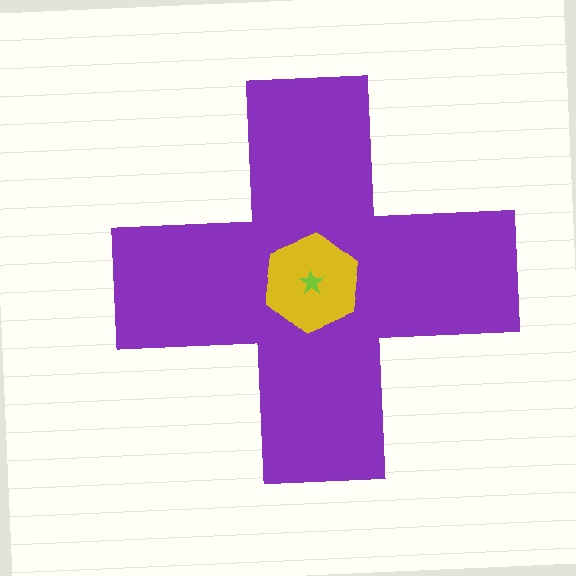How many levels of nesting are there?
3.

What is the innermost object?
The lime star.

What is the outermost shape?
The purple cross.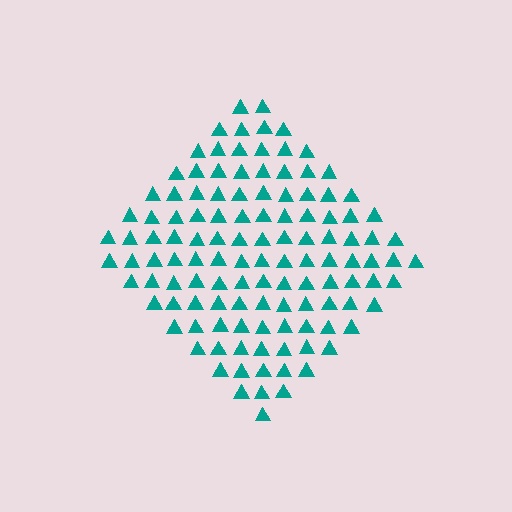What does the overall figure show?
The overall figure shows a diamond.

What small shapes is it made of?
It is made of small triangles.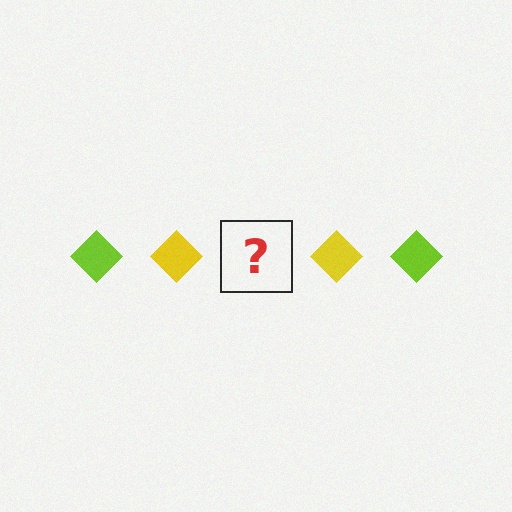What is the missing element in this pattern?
The missing element is a lime diamond.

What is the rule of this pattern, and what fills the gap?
The rule is that the pattern cycles through lime, yellow diamonds. The gap should be filled with a lime diamond.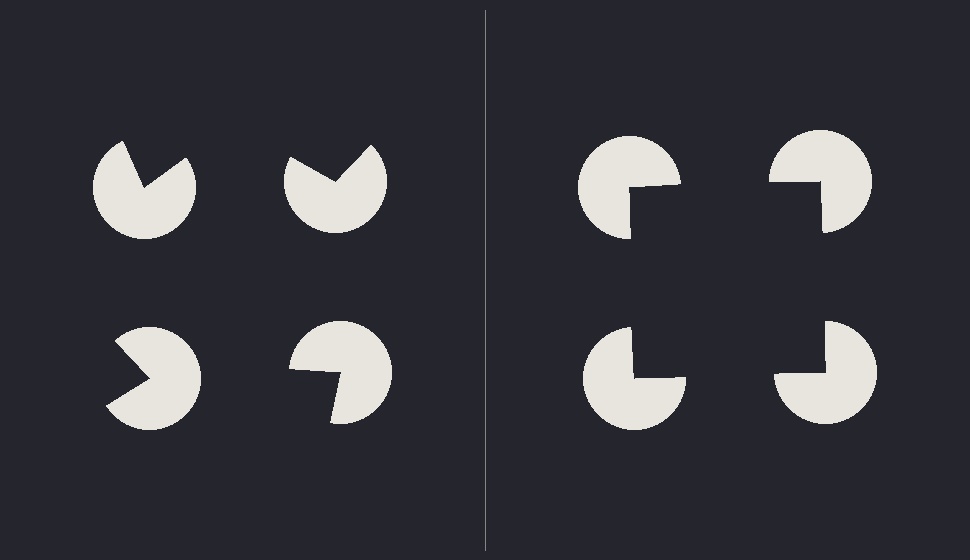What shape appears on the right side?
An illusory square.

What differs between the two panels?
The pac-man discs are positioned identically on both sides; only the wedge orientations differ. On the right they align to a square; on the left they are misaligned.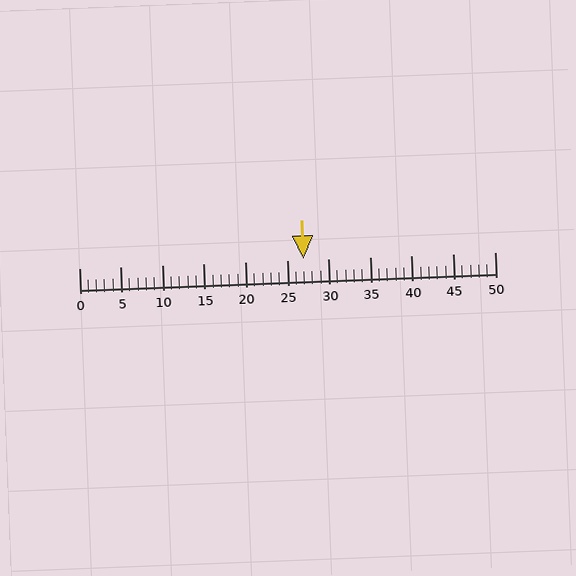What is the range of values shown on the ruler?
The ruler shows values from 0 to 50.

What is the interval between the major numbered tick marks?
The major tick marks are spaced 5 units apart.